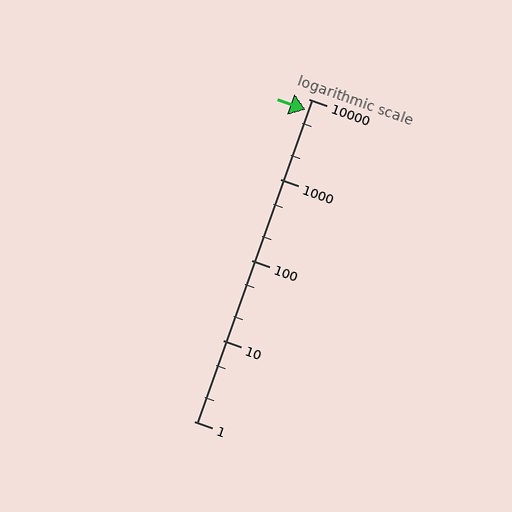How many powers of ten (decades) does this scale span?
The scale spans 4 decades, from 1 to 10000.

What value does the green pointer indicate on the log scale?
The pointer indicates approximately 7400.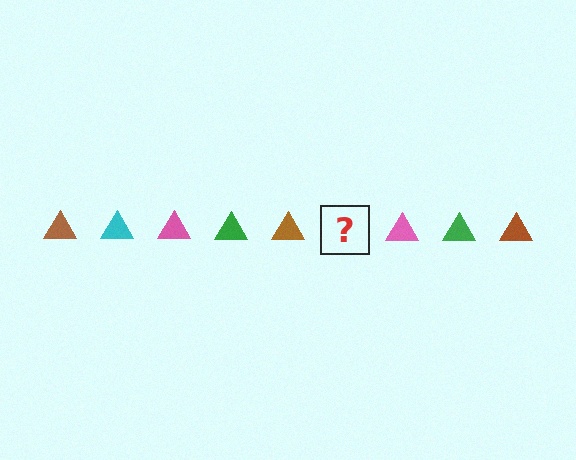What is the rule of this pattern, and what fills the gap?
The rule is that the pattern cycles through brown, cyan, pink, green triangles. The gap should be filled with a cyan triangle.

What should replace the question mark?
The question mark should be replaced with a cyan triangle.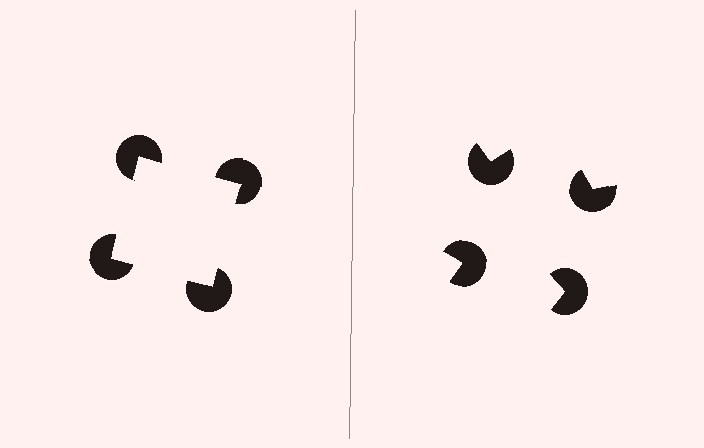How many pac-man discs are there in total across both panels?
8 — 4 on each side.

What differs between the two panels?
The pac-man discs are positioned identically on both sides; only the wedge orientations differ. On the left they align to a square; on the right they are misaligned.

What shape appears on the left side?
An illusory square.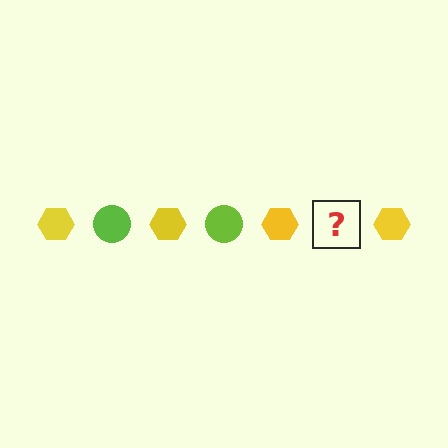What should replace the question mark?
The question mark should be replaced with a lime circle.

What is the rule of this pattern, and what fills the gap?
The rule is that the pattern alternates between yellow hexagon and lime circle. The gap should be filled with a lime circle.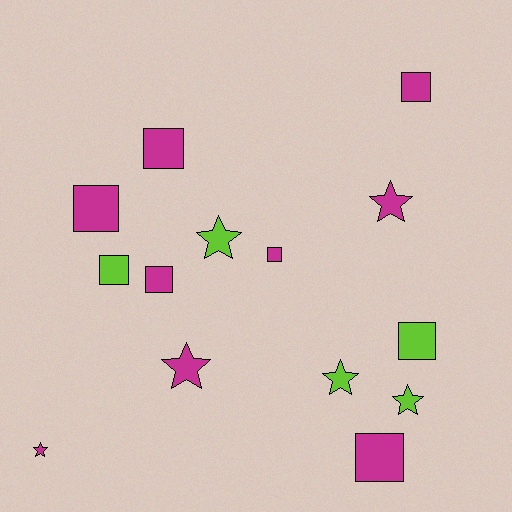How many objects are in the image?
There are 14 objects.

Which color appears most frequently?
Magenta, with 9 objects.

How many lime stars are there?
There are 3 lime stars.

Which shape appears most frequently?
Square, with 8 objects.